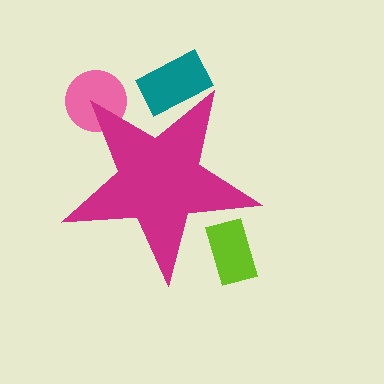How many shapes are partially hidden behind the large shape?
3 shapes are partially hidden.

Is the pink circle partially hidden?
Yes, the pink circle is partially hidden behind the magenta star.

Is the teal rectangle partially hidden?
Yes, the teal rectangle is partially hidden behind the magenta star.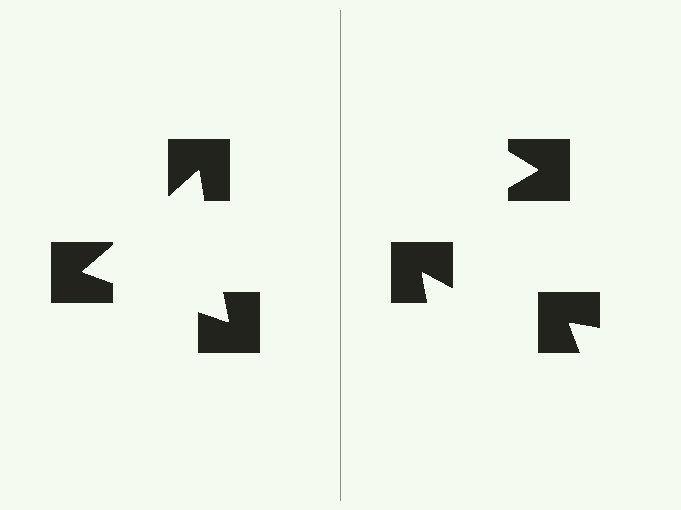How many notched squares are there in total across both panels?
6 — 3 on each side.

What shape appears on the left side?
An illusory triangle.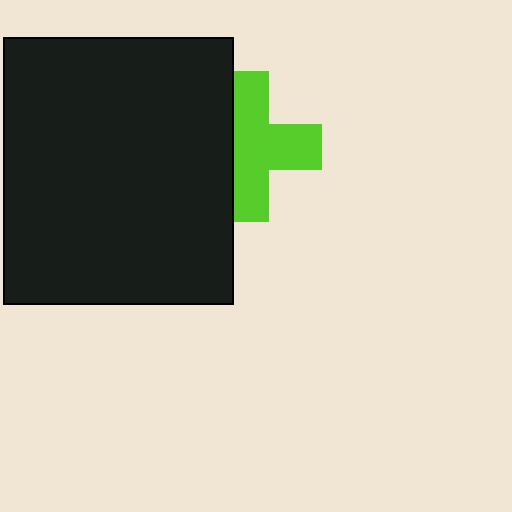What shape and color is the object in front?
The object in front is a black rectangle.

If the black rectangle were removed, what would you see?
You would see the complete lime cross.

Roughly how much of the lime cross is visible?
Most of it is visible (roughly 66%).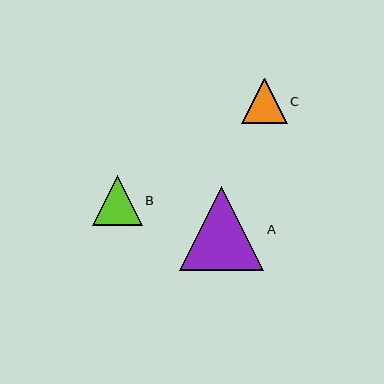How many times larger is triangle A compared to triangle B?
Triangle A is approximately 1.7 times the size of triangle B.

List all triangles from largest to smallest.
From largest to smallest: A, B, C.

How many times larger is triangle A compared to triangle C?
Triangle A is approximately 1.9 times the size of triangle C.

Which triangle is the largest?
Triangle A is the largest with a size of approximately 84 pixels.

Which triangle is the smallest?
Triangle C is the smallest with a size of approximately 45 pixels.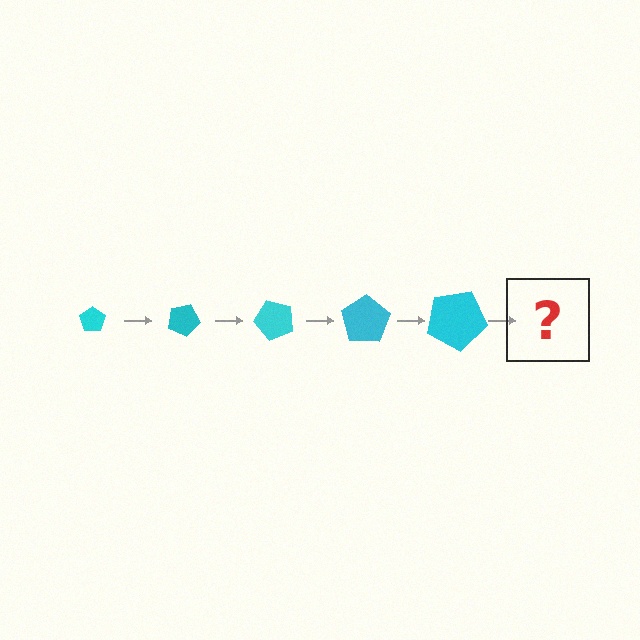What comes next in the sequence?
The next element should be a pentagon, larger than the previous one and rotated 125 degrees from the start.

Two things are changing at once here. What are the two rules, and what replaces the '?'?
The two rules are that the pentagon grows larger each step and it rotates 25 degrees each step. The '?' should be a pentagon, larger than the previous one and rotated 125 degrees from the start.